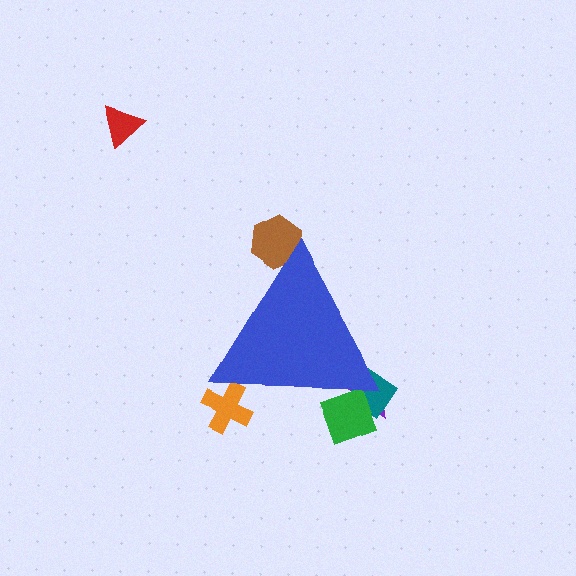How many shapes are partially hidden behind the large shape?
5 shapes are partially hidden.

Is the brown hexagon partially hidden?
Yes, the brown hexagon is partially hidden behind the blue triangle.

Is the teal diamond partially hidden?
Yes, the teal diamond is partially hidden behind the blue triangle.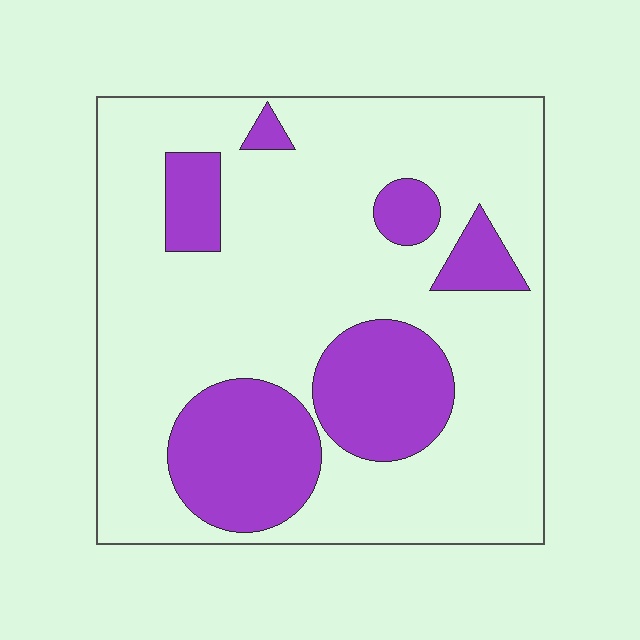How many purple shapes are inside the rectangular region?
6.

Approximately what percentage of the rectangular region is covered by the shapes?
Approximately 25%.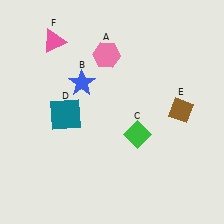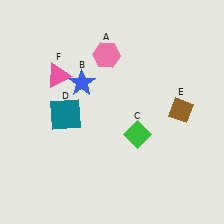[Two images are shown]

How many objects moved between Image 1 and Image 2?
1 object moved between the two images.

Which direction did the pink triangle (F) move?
The pink triangle (F) moved down.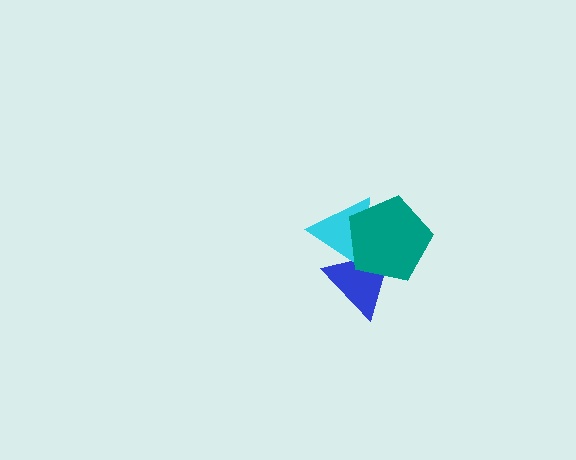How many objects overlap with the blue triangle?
2 objects overlap with the blue triangle.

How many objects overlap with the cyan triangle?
2 objects overlap with the cyan triangle.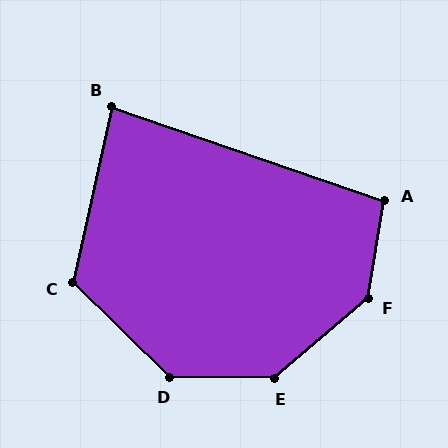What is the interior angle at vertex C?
Approximately 122 degrees (obtuse).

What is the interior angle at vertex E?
Approximately 139 degrees (obtuse).